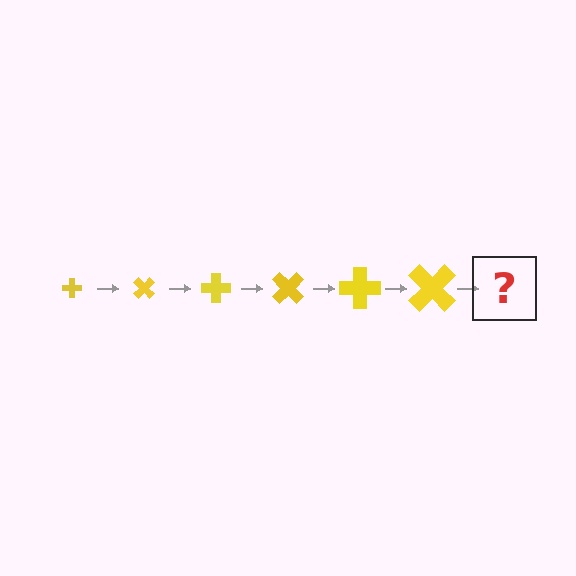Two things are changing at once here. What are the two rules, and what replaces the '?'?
The two rules are that the cross grows larger each step and it rotates 45 degrees each step. The '?' should be a cross, larger than the previous one and rotated 270 degrees from the start.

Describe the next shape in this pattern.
It should be a cross, larger than the previous one and rotated 270 degrees from the start.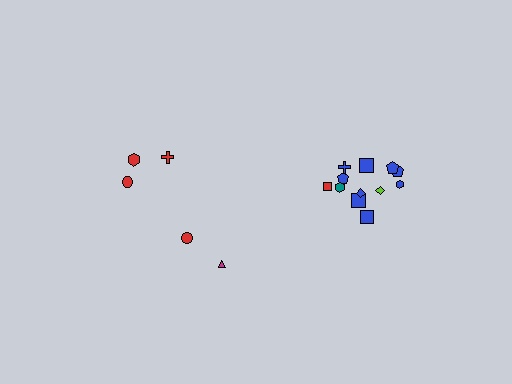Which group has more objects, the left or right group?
The right group.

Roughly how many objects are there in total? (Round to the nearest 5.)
Roughly 15 objects in total.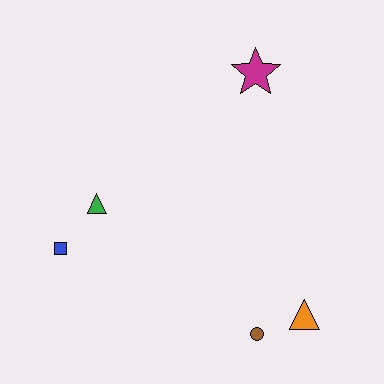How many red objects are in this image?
There are no red objects.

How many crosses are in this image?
There are no crosses.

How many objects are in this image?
There are 5 objects.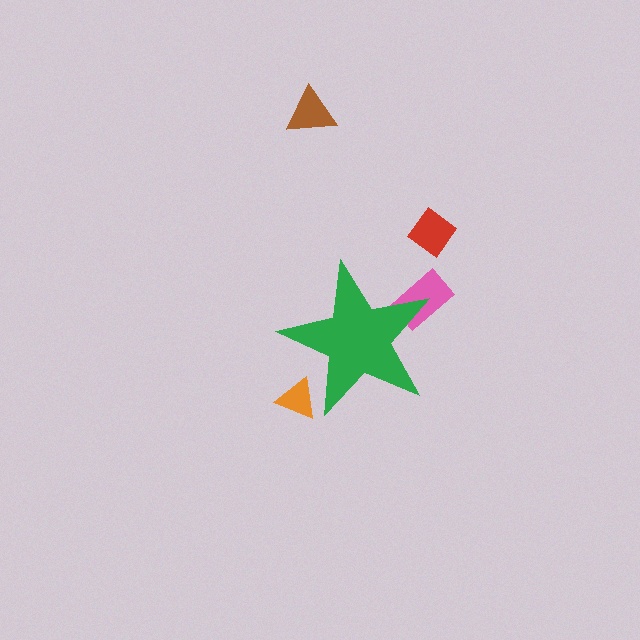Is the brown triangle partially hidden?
No, the brown triangle is fully visible.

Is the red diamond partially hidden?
No, the red diamond is fully visible.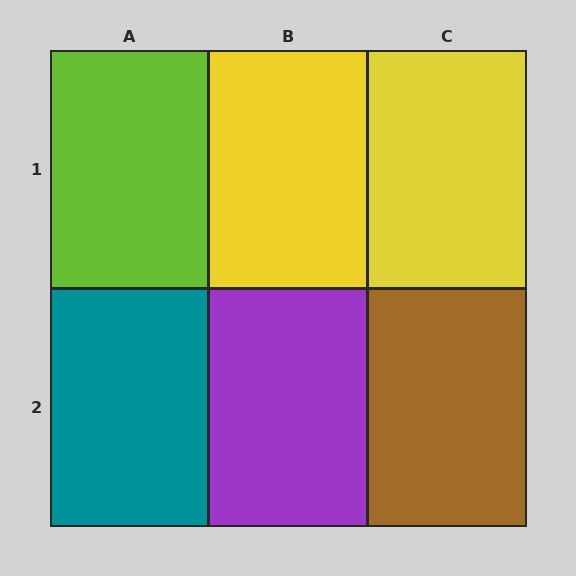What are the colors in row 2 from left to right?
Teal, purple, brown.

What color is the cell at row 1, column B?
Yellow.